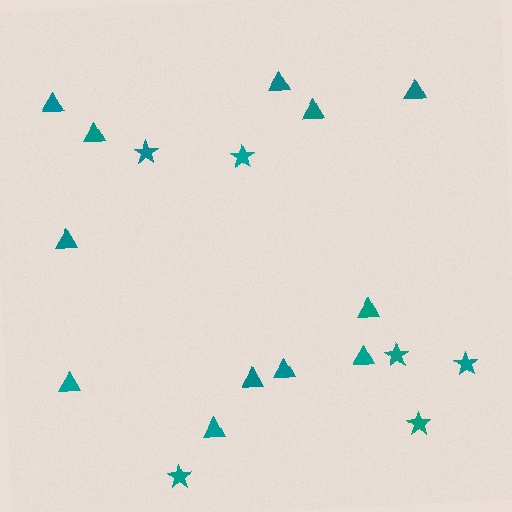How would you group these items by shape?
There are 2 groups: one group of stars (6) and one group of triangles (12).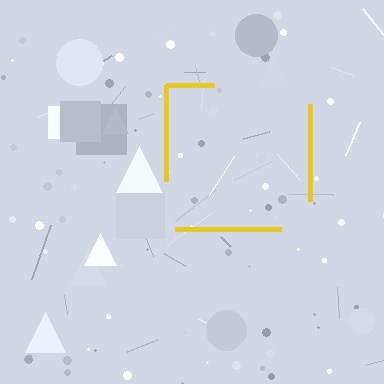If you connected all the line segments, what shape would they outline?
They would outline a square.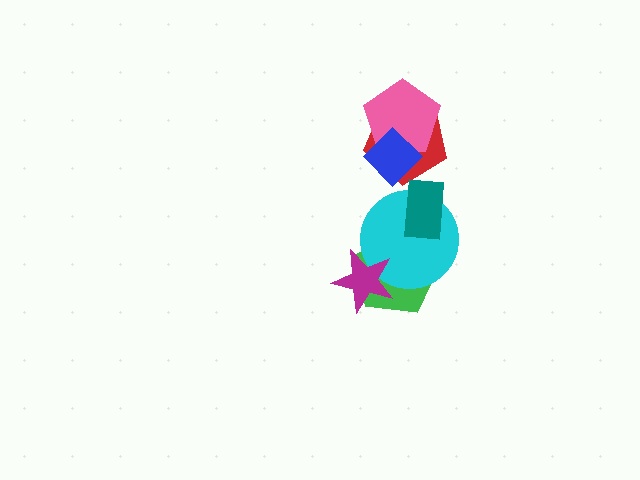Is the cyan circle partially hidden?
Yes, it is partially covered by another shape.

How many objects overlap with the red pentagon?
2 objects overlap with the red pentagon.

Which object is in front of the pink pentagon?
The blue diamond is in front of the pink pentagon.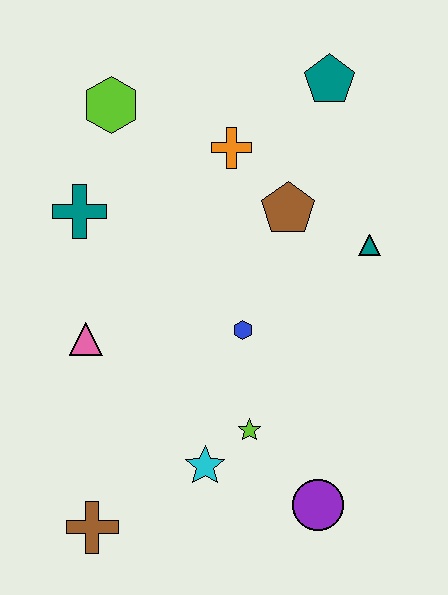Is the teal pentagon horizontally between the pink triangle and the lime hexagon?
No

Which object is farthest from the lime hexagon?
The purple circle is farthest from the lime hexagon.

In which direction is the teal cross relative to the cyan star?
The teal cross is above the cyan star.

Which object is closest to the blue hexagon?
The lime star is closest to the blue hexagon.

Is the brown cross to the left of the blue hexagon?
Yes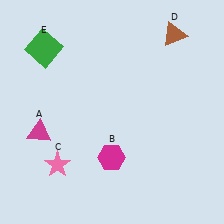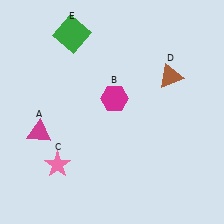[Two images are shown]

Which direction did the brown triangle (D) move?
The brown triangle (D) moved down.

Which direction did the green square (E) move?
The green square (E) moved right.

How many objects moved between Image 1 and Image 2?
3 objects moved between the two images.